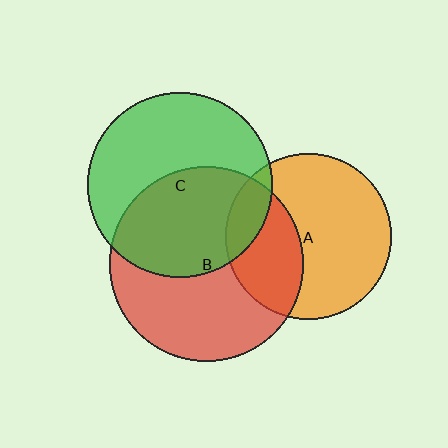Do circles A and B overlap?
Yes.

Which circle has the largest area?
Circle B (red).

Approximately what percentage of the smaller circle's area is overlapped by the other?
Approximately 35%.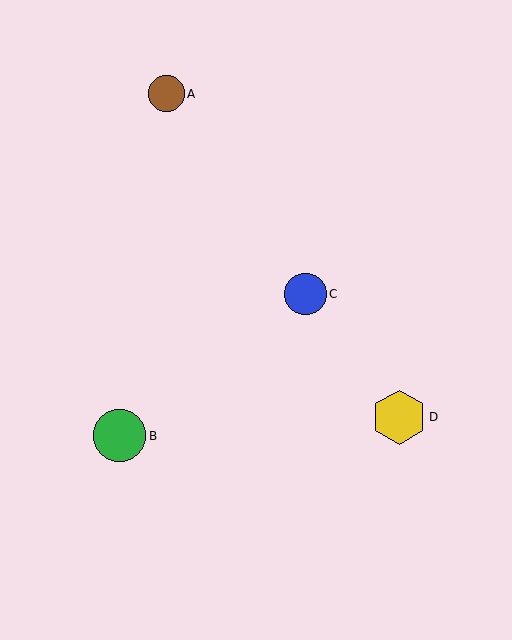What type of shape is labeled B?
Shape B is a green circle.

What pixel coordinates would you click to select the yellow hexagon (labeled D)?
Click at (399, 417) to select the yellow hexagon D.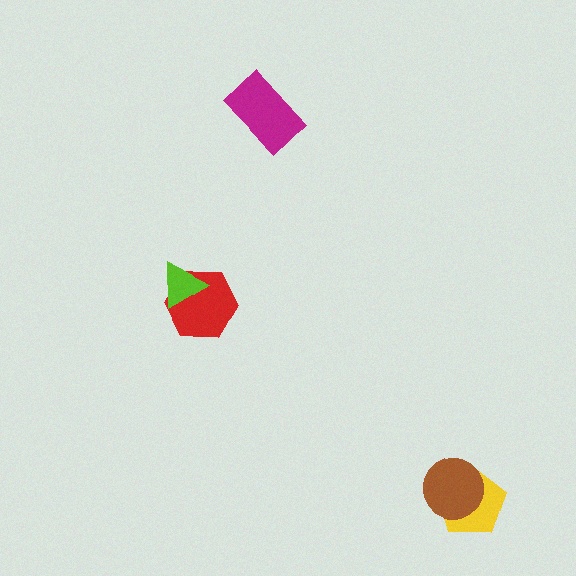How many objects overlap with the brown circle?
1 object overlaps with the brown circle.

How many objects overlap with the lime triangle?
1 object overlaps with the lime triangle.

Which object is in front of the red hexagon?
The lime triangle is in front of the red hexagon.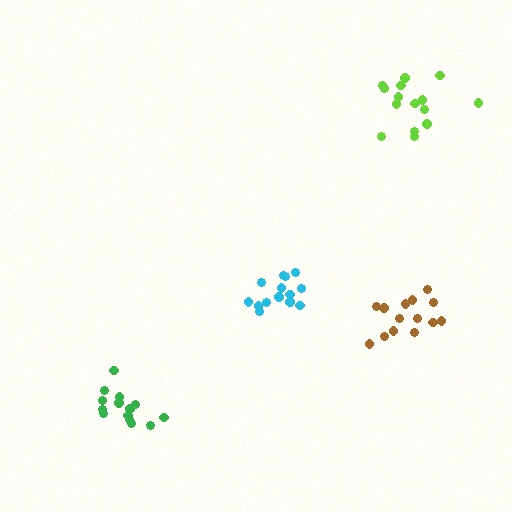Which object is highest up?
The lime cluster is topmost.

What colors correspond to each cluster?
The clusters are colored: brown, cyan, green, lime.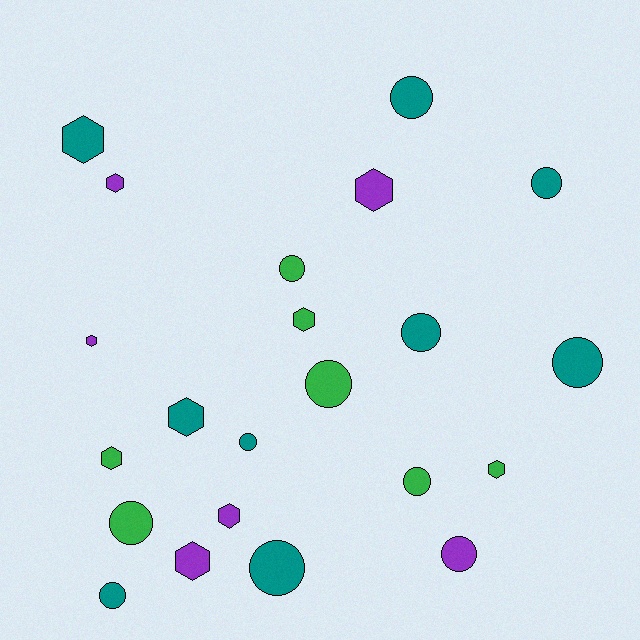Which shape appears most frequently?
Circle, with 12 objects.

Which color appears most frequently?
Teal, with 9 objects.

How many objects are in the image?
There are 22 objects.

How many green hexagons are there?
There are 3 green hexagons.